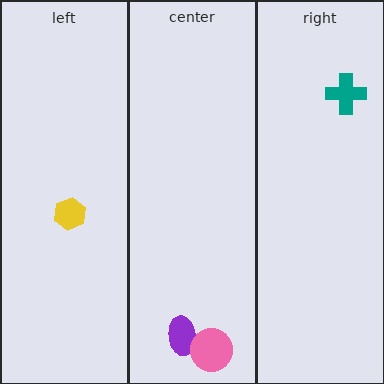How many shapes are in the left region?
1.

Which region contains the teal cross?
The right region.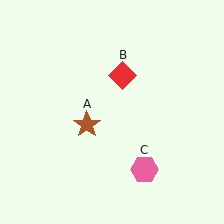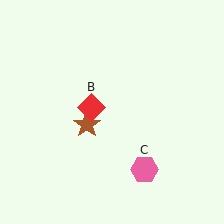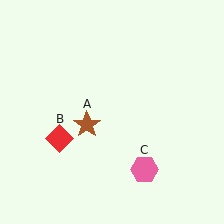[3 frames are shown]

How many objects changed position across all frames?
1 object changed position: red diamond (object B).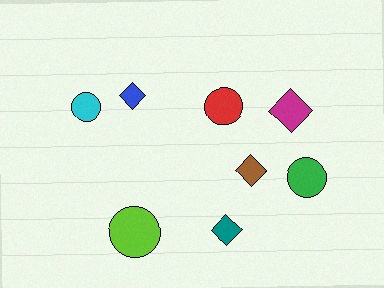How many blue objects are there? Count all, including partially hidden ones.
There is 1 blue object.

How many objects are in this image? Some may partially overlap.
There are 8 objects.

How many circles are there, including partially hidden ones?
There are 4 circles.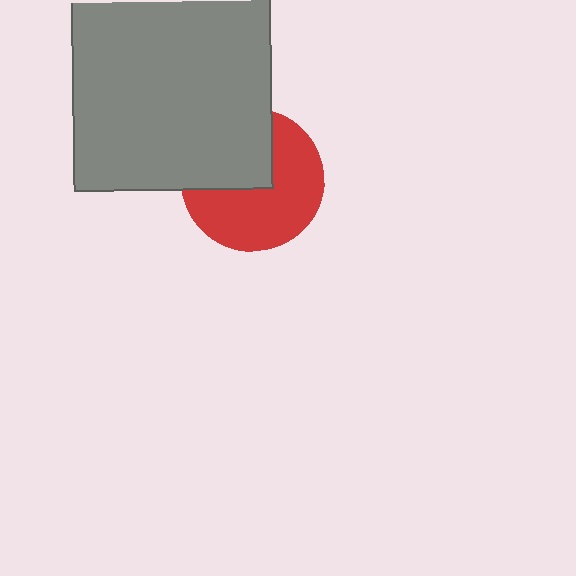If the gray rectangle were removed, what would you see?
You would see the complete red circle.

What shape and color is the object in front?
The object in front is a gray rectangle.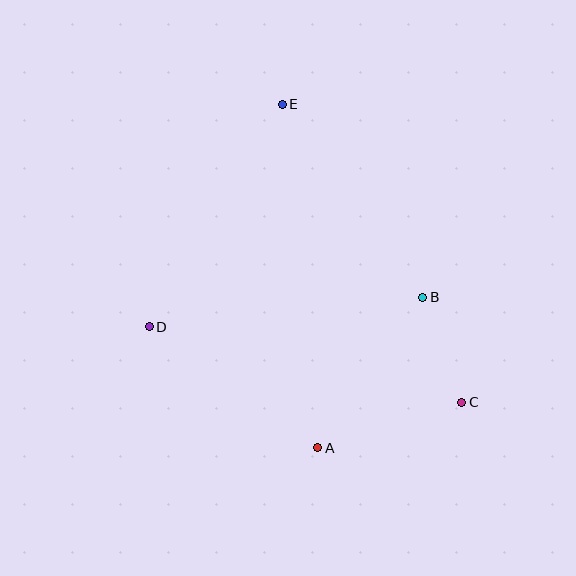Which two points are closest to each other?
Points B and C are closest to each other.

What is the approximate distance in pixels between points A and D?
The distance between A and D is approximately 207 pixels.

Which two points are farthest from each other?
Points C and E are farthest from each other.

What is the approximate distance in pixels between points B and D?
The distance between B and D is approximately 275 pixels.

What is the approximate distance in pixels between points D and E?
The distance between D and E is approximately 259 pixels.